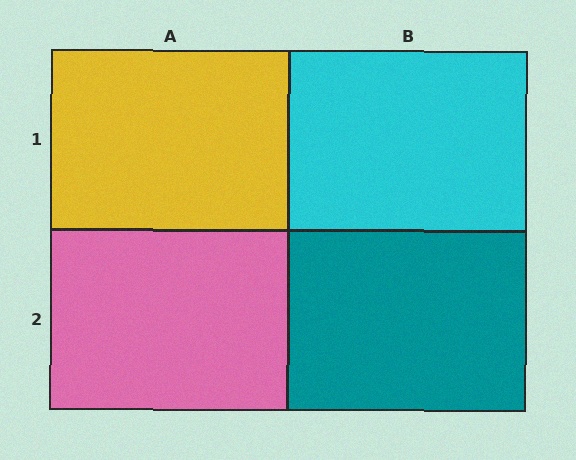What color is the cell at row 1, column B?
Cyan.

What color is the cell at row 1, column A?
Yellow.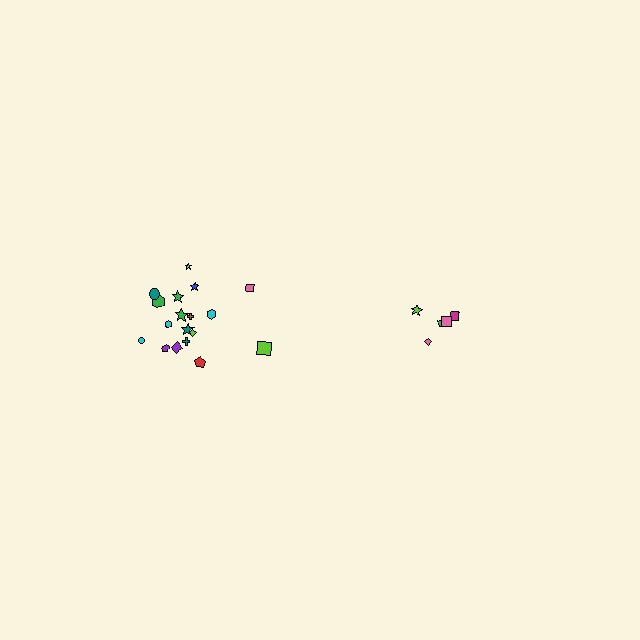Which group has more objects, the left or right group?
The left group.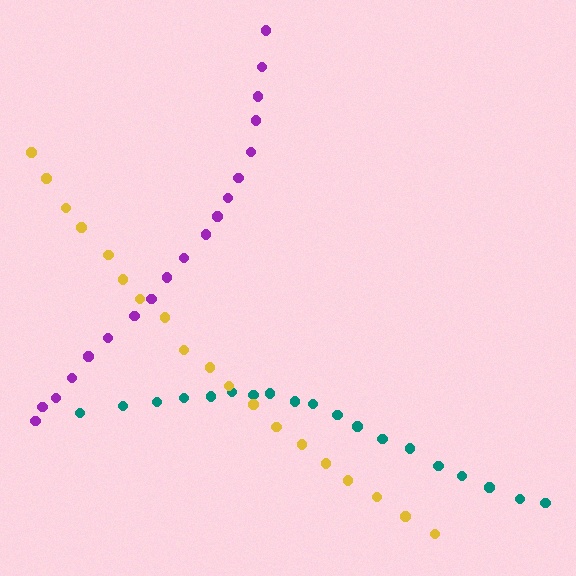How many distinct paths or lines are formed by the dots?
There are 3 distinct paths.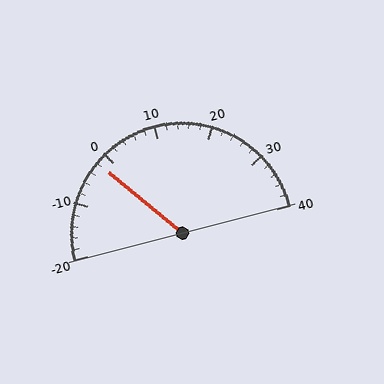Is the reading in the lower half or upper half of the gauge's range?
The reading is in the lower half of the range (-20 to 40).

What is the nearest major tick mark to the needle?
The nearest major tick mark is 0.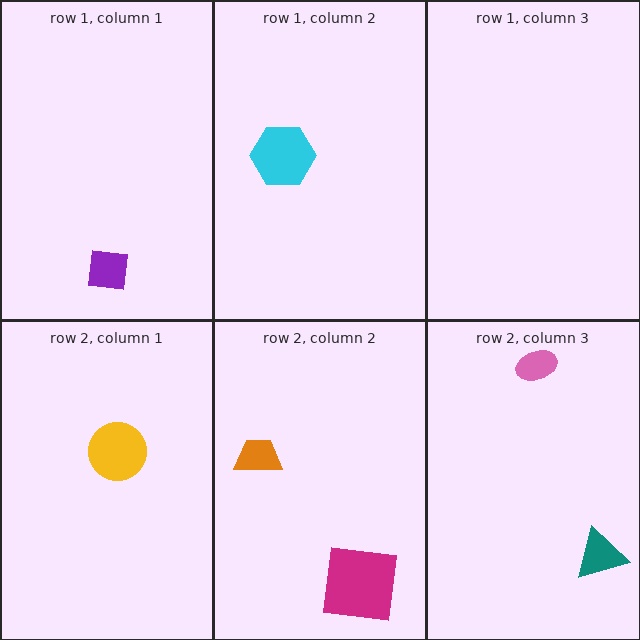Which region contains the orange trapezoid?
The row 2, column 2 region.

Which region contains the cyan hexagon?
The row 1, column 2 region.